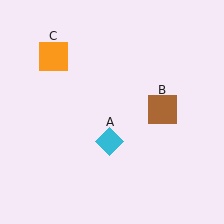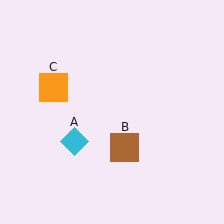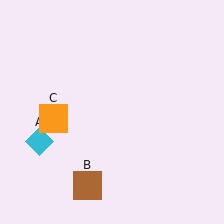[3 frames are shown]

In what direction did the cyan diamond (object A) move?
The cyan diamond (object A) moved left.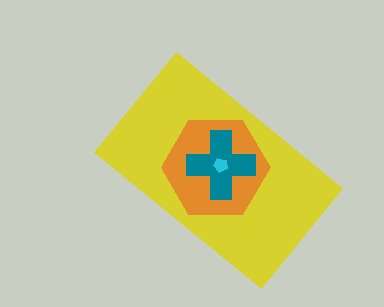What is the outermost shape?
The yellow rectangle.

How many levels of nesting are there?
4.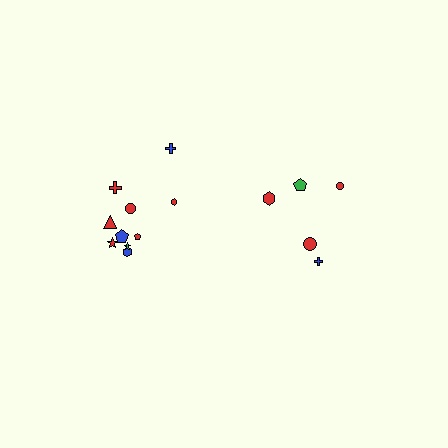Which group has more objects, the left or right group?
The left group.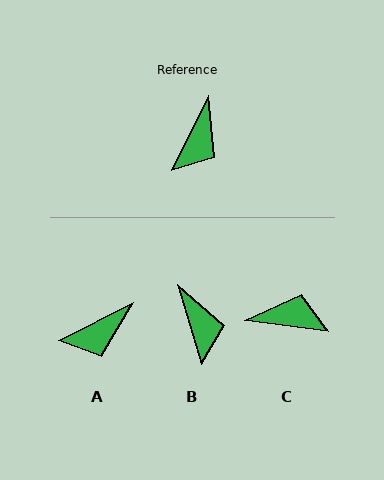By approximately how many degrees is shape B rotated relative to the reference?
Approximately 43 degrees counter-clockwise.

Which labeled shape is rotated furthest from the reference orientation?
C, about 109 degrees away.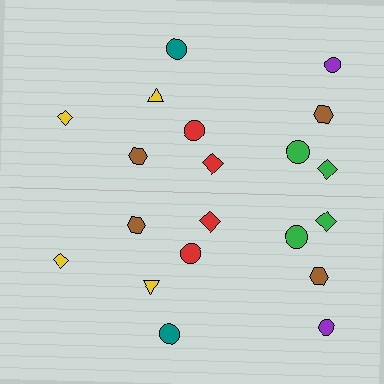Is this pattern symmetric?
Yes, this pattern has bilateral (reflection) symmetry.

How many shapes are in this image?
There are 20 shapes in this image.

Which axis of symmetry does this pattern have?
The pattern has a horizontal axis of symmetry running through the center of the image.